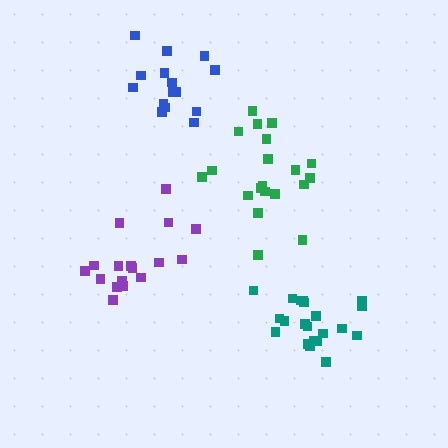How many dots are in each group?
Group 1: 20 dots, Group 2: 17 dots, Group 3: 15 dots, Group 4: 21 dots (73 total).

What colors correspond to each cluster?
The clusters are colored: green, purple, blue, teal.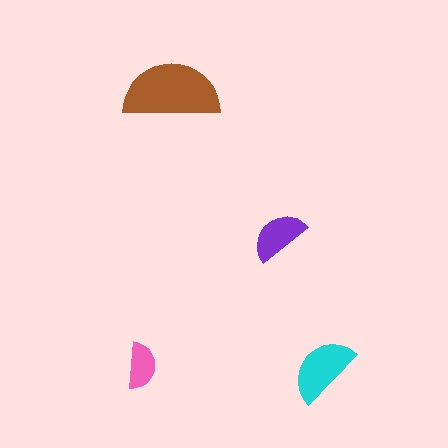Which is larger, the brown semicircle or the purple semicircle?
The brown one.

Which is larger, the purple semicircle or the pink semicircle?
The purple one.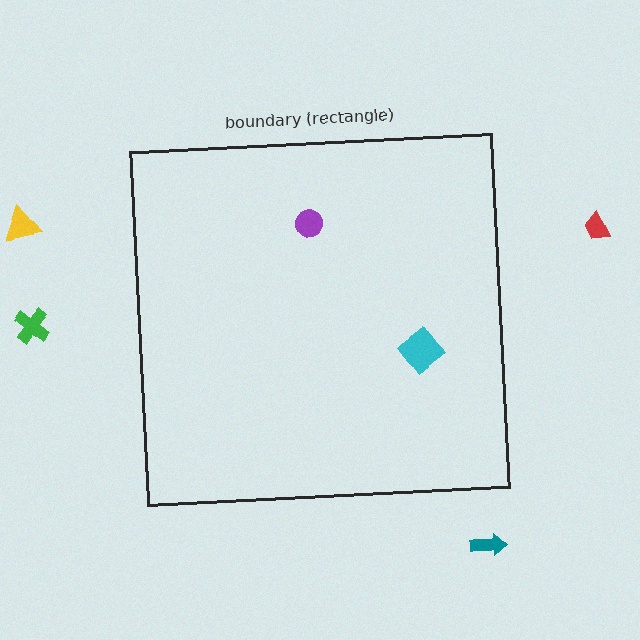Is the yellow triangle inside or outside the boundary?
Outside.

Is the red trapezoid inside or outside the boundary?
Outside.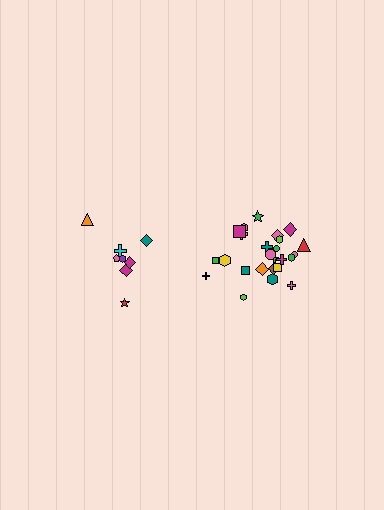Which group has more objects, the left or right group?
The right group.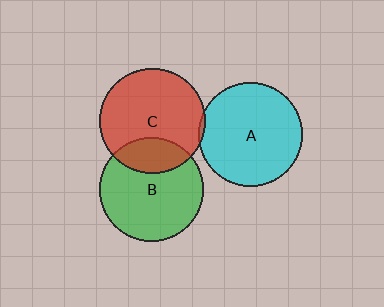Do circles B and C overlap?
Yes.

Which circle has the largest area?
Circle C (red).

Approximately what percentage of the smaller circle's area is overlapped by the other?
Approximately 25%.